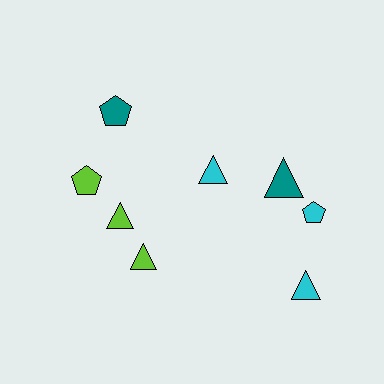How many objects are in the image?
There are 8 objects.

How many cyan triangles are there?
There are 2 cyan triangles.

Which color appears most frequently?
Lime, with 3 objects.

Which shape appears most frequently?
Triangle, with 5 objects.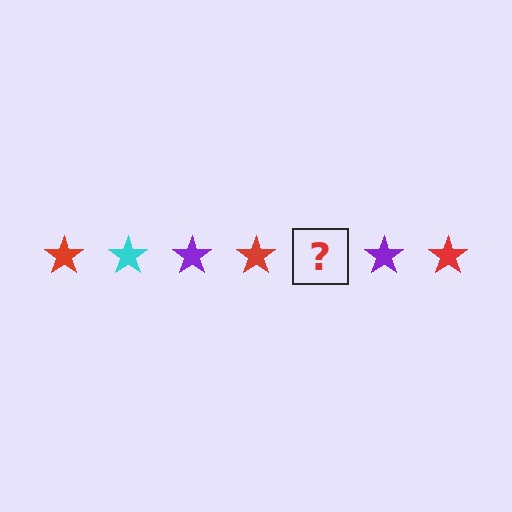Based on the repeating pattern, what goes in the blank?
The blank should be a cyan star.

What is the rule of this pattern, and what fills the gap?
The rule is that the pattern cycles through red, cyan, purple stars. The gap should be filled with a cyan star.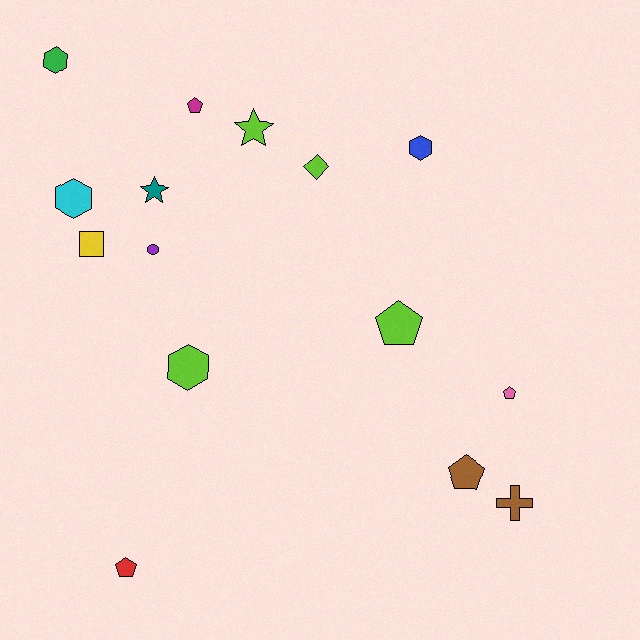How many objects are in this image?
There are 15 objects.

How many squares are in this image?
There is 1 square.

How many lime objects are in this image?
There are 4 lime objects.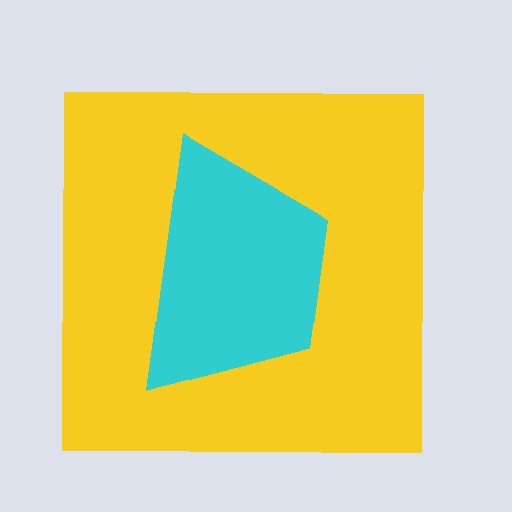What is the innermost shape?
The cyan trapezoid.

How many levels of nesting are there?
2.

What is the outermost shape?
The yellow square.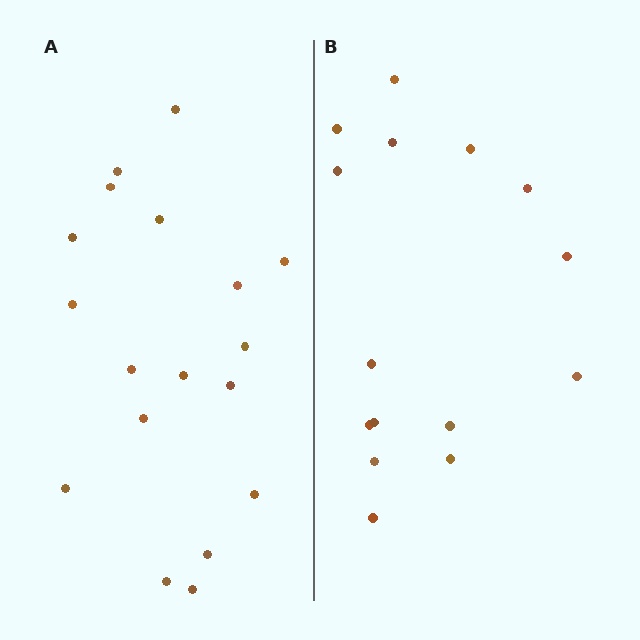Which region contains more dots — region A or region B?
Region A (the left region) has more dots.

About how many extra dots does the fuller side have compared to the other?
Region A has just a few more — roughly 2 or 3 more dots than region B.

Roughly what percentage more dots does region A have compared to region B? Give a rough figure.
About 20% more.